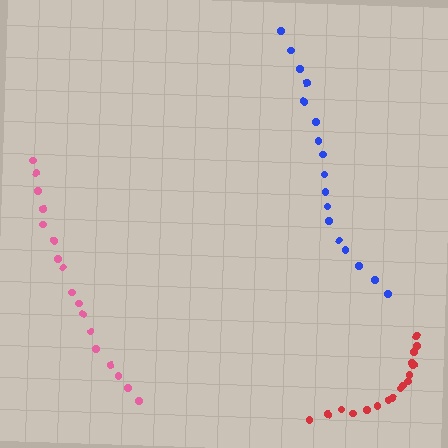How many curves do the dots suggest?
There are 3 distinct paths.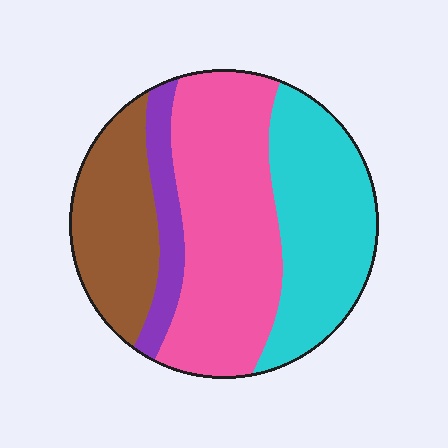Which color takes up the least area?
Purple, at roughly 10%.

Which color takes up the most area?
Pink, at roughly 40%.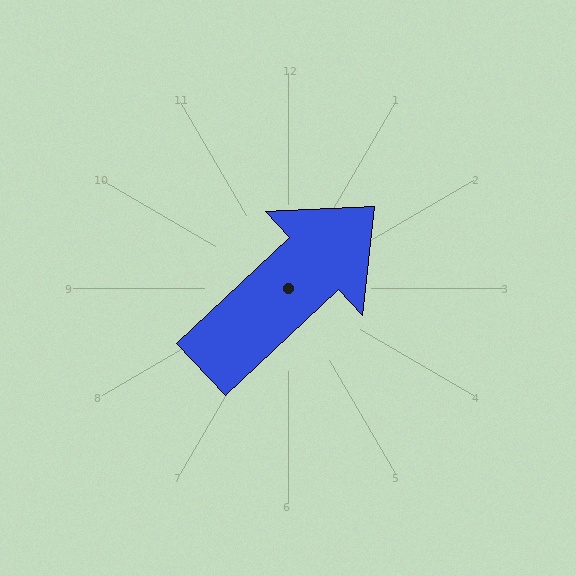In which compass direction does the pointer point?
Northeast.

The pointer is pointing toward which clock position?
Roughly 2 o'clock.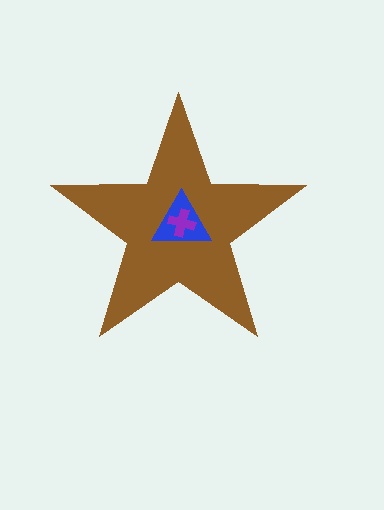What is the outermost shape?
The brown star.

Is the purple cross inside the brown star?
Yes.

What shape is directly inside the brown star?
The blue triangle.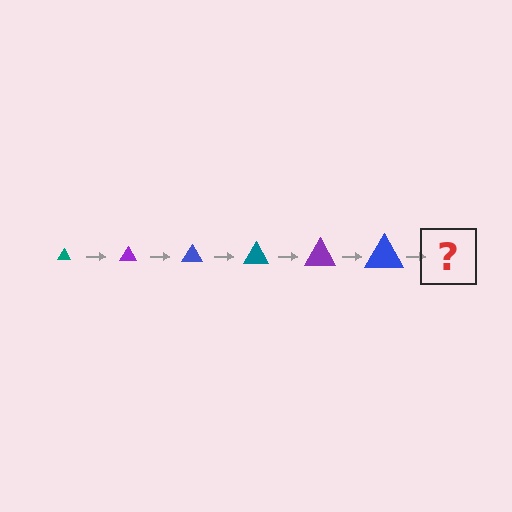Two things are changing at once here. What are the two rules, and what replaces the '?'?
The two rules are that the triangle grows larger each step and the color cycles through teal, purple, and blue. The '?' should be a teal triangle, larger than the previous one.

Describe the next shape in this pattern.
It should be a teal triangle, larger than the previous one.